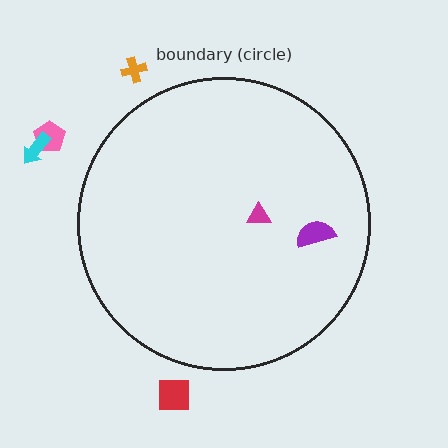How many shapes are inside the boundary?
2 inside, 4 outside.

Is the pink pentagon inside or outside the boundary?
Outside.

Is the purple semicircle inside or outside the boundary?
Inside.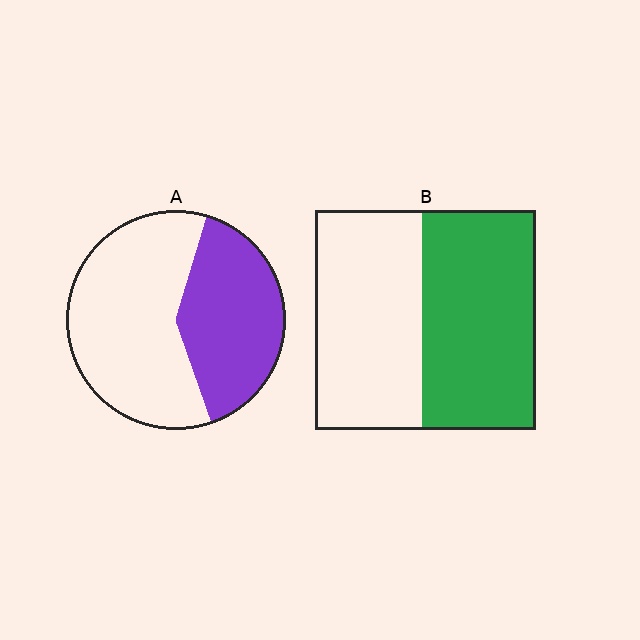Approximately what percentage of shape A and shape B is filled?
A is approximately 40% and B is approximately 50%.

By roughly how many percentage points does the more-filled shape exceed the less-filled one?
By roughly 10 percentage points (B over A).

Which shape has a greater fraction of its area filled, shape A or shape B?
Shape B.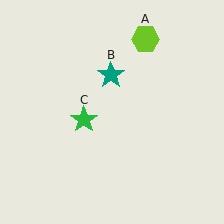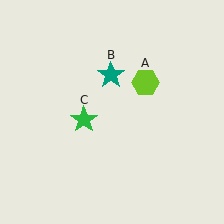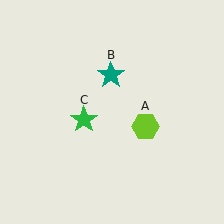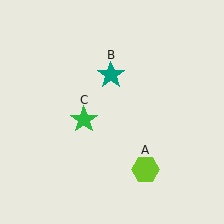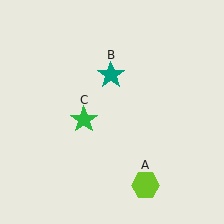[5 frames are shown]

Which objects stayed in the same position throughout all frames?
Teal star (object B) and green star (object C) remained stationary.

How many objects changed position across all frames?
1 object changed position: lime hexagon (object A).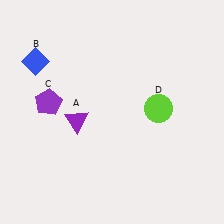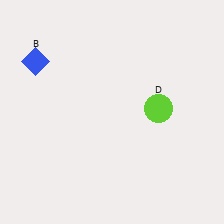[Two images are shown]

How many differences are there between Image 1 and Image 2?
There are 2 differences between the two images.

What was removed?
The purple triangle (A), the purple pentagon (C) were removed in Image 2.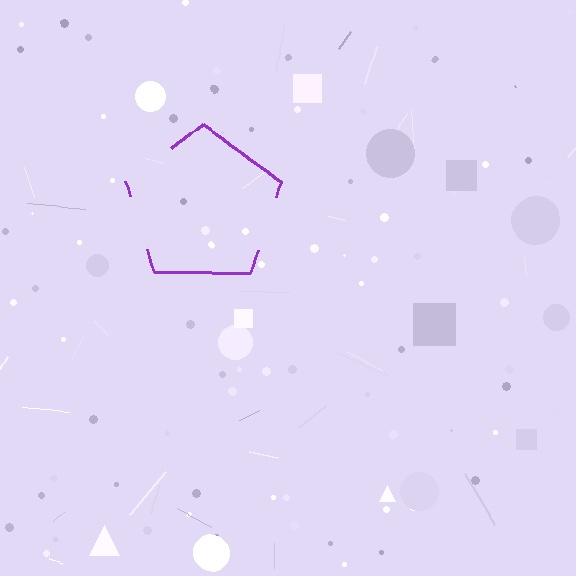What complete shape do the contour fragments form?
The contour fragments form a pentagon.